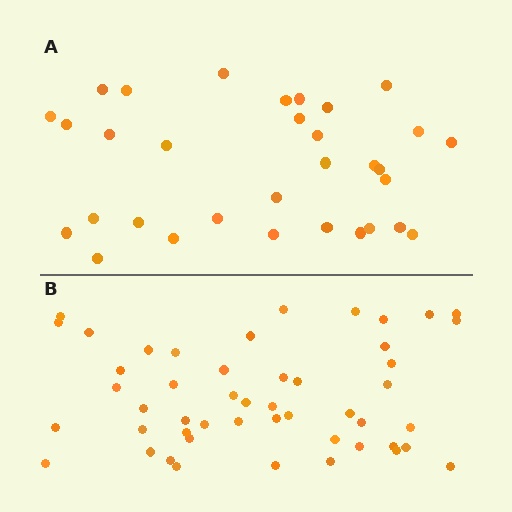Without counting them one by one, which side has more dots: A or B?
Region B (the bottom region) has more dots.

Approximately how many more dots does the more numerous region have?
Region B has approximately 15 more dots than region A.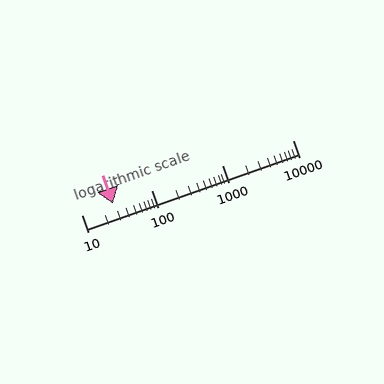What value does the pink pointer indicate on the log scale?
The pointer indicates approximately 28.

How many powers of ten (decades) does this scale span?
The scale spans 3 decades, from 10 to 10000.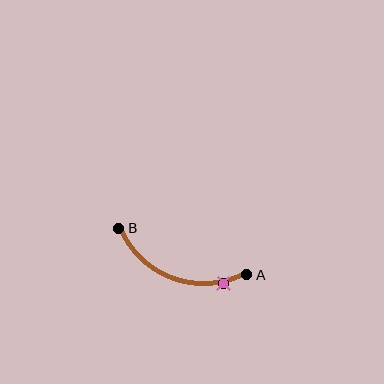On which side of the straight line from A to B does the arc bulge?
The arc bulges below the straight line connecting A and B.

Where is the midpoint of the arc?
The arc midpoint is the point on the curve farthest from the straight line joining A and B. It sits below that line.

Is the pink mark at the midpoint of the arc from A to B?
No. The pink mark lies on the arc but is closer to endpoint A. The arc midpoint would be at the point on the curve equidistant along the arc from both A and B.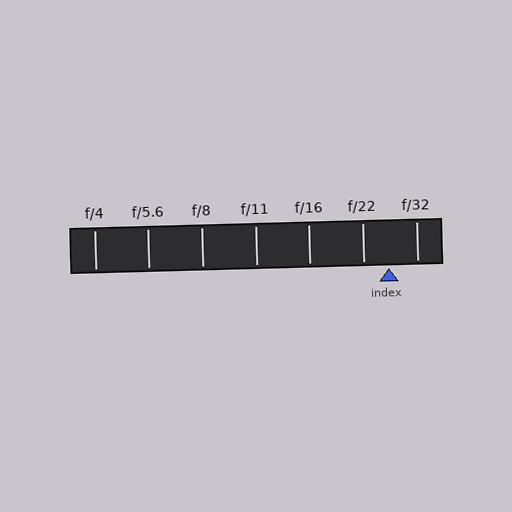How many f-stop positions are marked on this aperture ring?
There are 7 f-stop positions marked.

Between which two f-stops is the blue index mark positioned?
The index mark is between f/22 and f/32.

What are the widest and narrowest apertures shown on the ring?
The widest aperture shown is f/4 and the narrowest is f/32.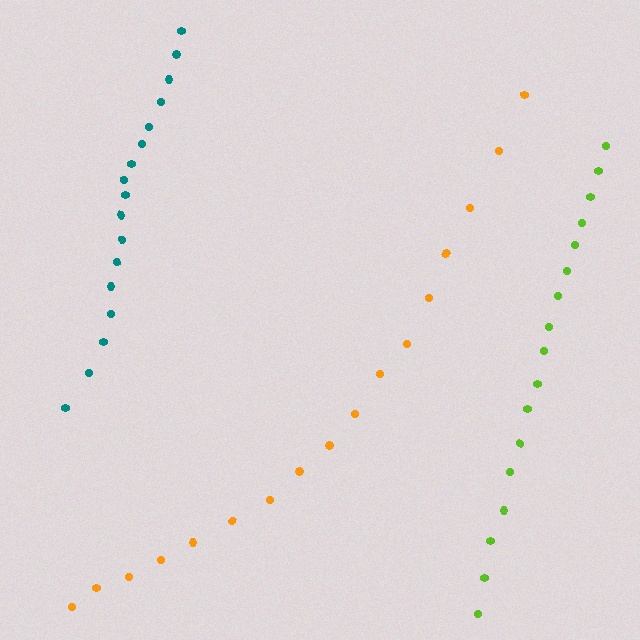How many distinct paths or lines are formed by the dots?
There are 3 distinct paths.